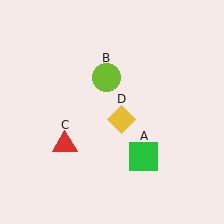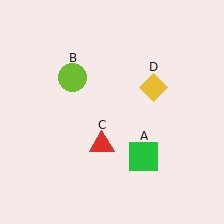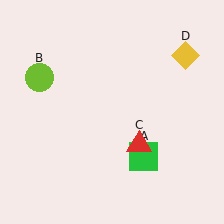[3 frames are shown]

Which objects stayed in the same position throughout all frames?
Green square (object A) remained stationary.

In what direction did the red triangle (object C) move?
The red triangle (object C) moved right.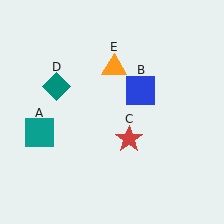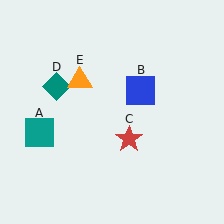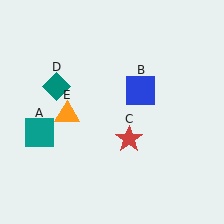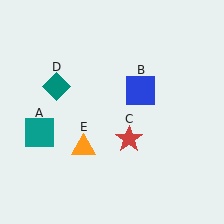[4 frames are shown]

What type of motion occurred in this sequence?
The orange triangle (object E) rotated counterclockwise around the center of the scene.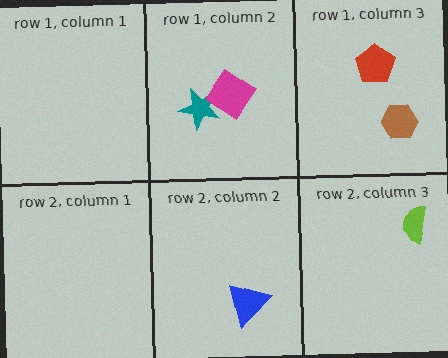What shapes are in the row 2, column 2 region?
The blue triangle.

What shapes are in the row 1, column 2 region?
The teal star, the magenta diamond.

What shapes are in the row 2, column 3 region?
The lime semicircle.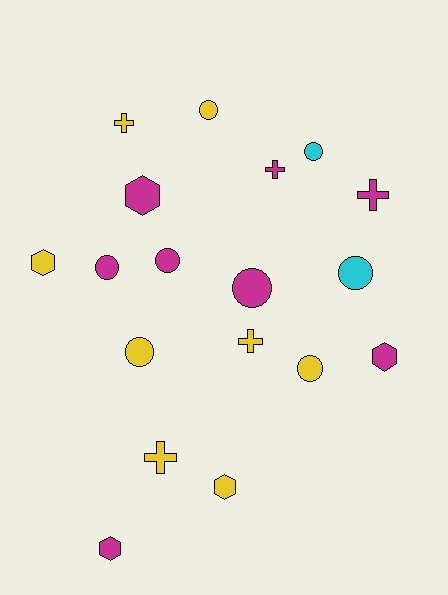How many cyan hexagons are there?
There are no cyan hexagons.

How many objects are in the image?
There are 18 objects.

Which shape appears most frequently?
Circle, with 8 objects.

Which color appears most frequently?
Magenta, with 8 objects.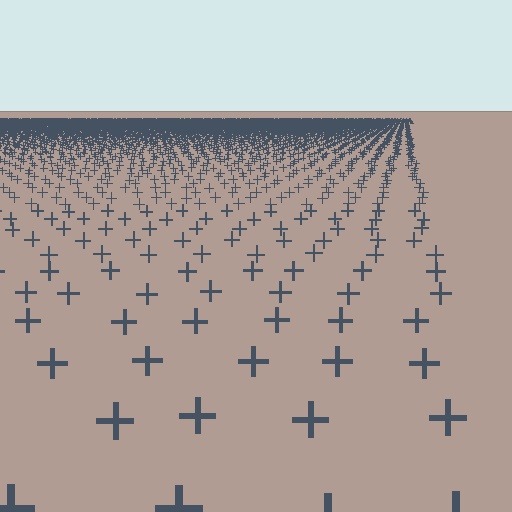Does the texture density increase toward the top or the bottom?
Density increases toward the top.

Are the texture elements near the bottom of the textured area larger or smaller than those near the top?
Larger. Near the bottom, elements are closer to the viewer and appear at a bigger on-screen size.